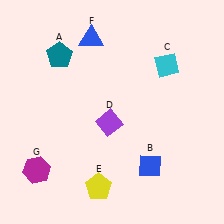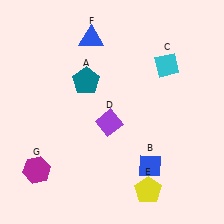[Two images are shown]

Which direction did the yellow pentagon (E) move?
The yellow pentagon (E) moved right.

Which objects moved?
The objects that moved are: the teal pentagon (A), the yellow pentagon (E).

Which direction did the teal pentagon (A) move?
The teal pentagon (A) moved right.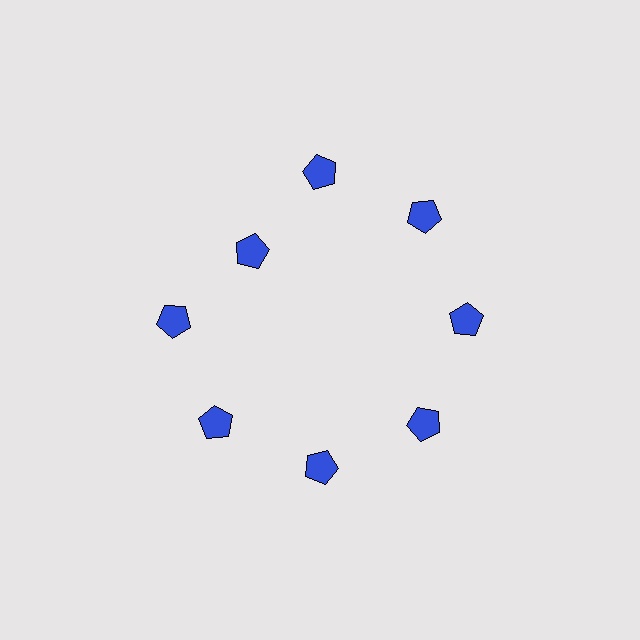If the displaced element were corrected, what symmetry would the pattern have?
It would have 8-fold rotational symmetry — the pattern would map onto itself every 45 degrees.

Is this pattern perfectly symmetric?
No. The 8 blue pentagons are arranged in a ring, but one element near the 10 o'clock position is pulled inward toward the center, breaking the 8-fold rotational symmetry.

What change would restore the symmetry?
The symmetry would be restored by moving it outward, back onto the ring so that all 8 pentagons sit at equal angles and equal distance from the center.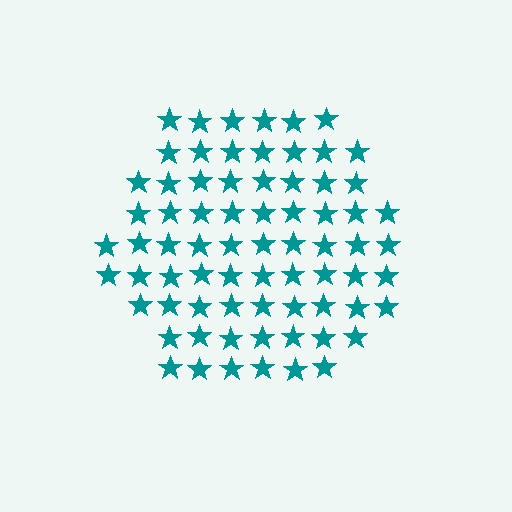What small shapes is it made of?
It is made of small stars.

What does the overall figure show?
The overall figure shows a hexagon.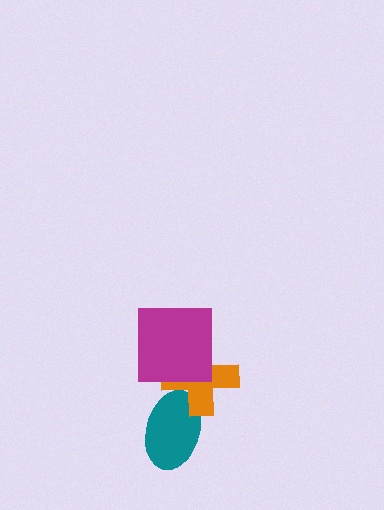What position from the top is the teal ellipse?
The teal ellipse is 3rd from the top.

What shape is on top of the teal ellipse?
The orange cross is on top of the teal ellipse.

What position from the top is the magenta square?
The magenta square is 1st from the top.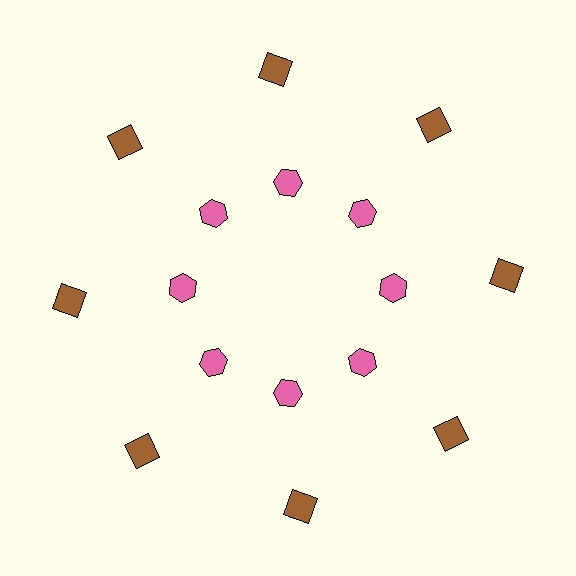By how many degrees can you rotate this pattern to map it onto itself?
The pattern maps onto itself every 45 degrees of rotation.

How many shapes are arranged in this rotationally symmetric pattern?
There are 16 shapes, arranged in 8 groups of 2.